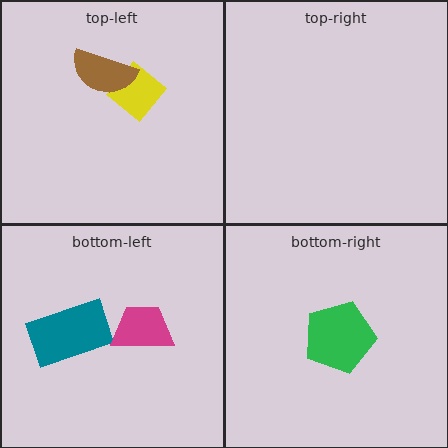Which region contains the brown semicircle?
The top-left region.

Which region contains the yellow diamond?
The top-left region.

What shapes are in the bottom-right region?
The green pentagon.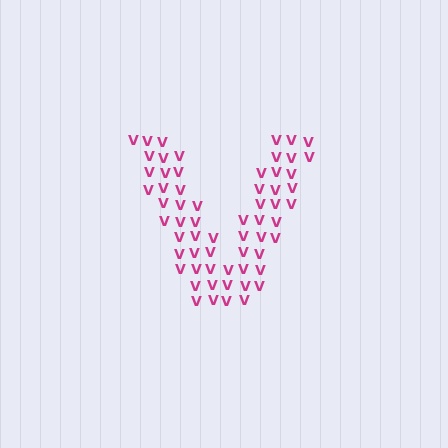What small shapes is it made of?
It is made of small letter V's.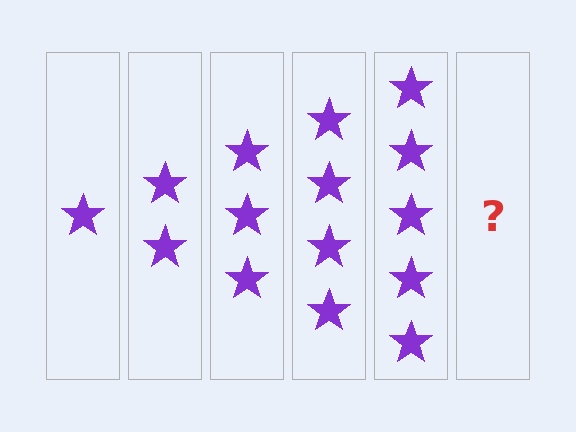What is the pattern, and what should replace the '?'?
The pattern is that each step adds one more star. The '?' should be 6 stars.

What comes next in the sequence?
The next element should be 6 stars.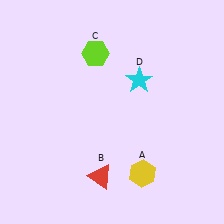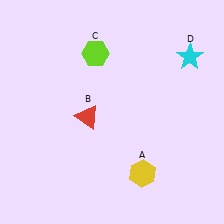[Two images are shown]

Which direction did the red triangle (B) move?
The red triangle (B) moved up.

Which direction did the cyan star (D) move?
The cyan star (D) moved right.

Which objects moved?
The objects that moved are: the red triangle (B), the cyan star (D).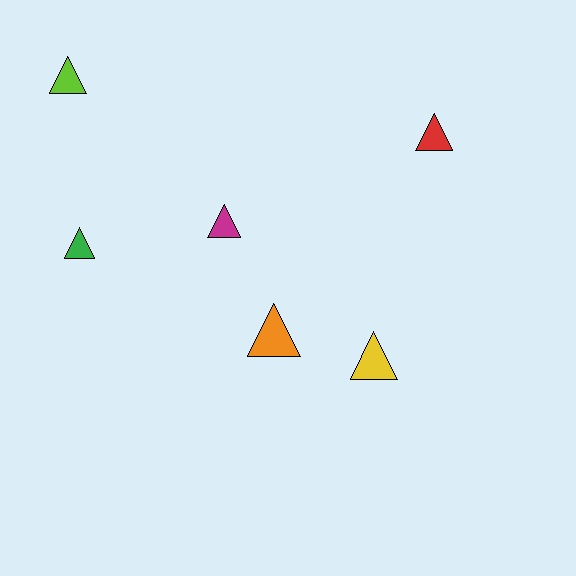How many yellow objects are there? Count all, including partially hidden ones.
There is 1 yellow object.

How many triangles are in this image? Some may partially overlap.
There are 6 triangles.